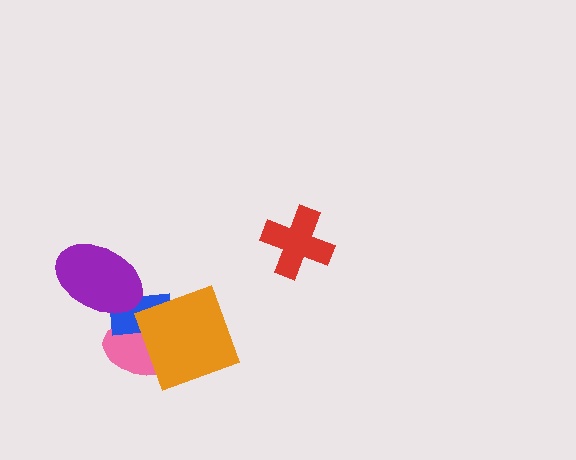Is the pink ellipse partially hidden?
Yes, it is partially covered by another shape.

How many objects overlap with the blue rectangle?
3 objects overlap with the blue rectangle.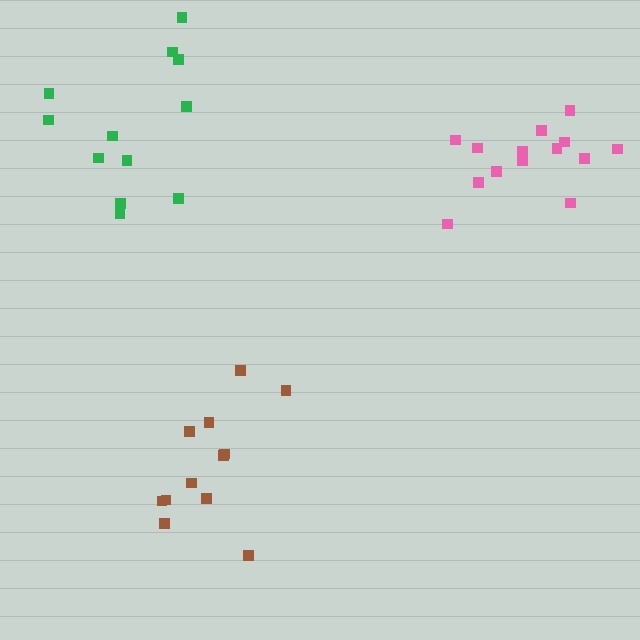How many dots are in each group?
Group 1: 12 dots, Group 2: 14 dots, Group 3: 12 dots (38 total).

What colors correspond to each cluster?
The clusters are colored: brown, pink, green.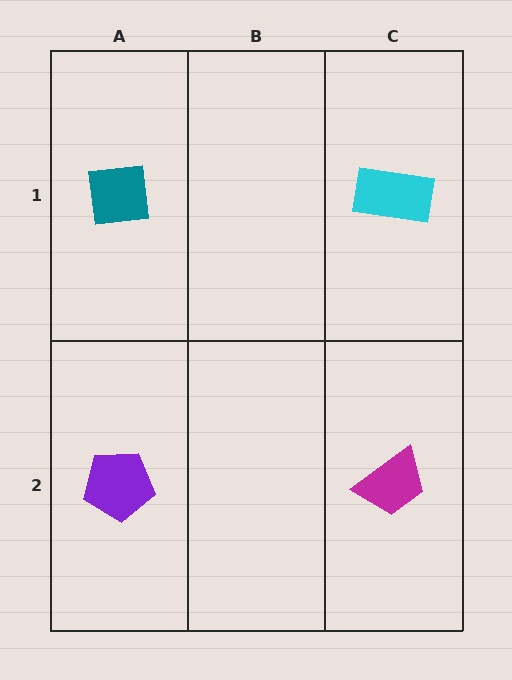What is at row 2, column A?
A purple pentagon.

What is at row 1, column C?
A cyan rectangle.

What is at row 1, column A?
A teal square.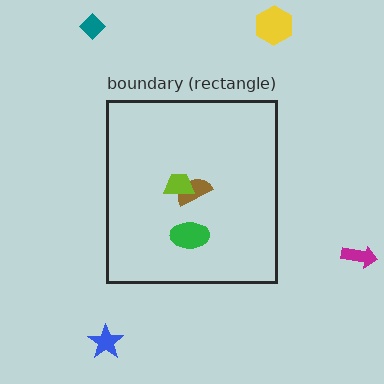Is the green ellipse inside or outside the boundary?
Inside.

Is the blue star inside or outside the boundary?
Outside.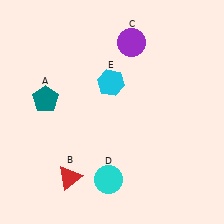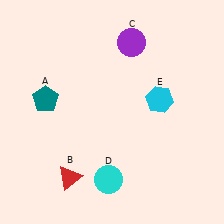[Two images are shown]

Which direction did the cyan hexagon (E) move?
The cyan hexagon (E) moved right.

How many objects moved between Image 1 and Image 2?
1 object moved between the two images.